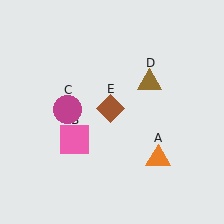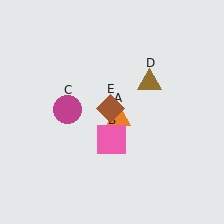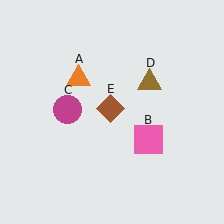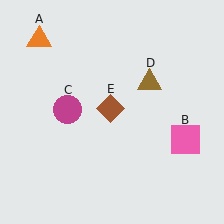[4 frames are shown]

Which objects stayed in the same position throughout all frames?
Magenta circle (object C) and brown triangle (object D) and brown diamond (object E) remained stationary.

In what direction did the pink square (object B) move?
The pink square (object B) moved right.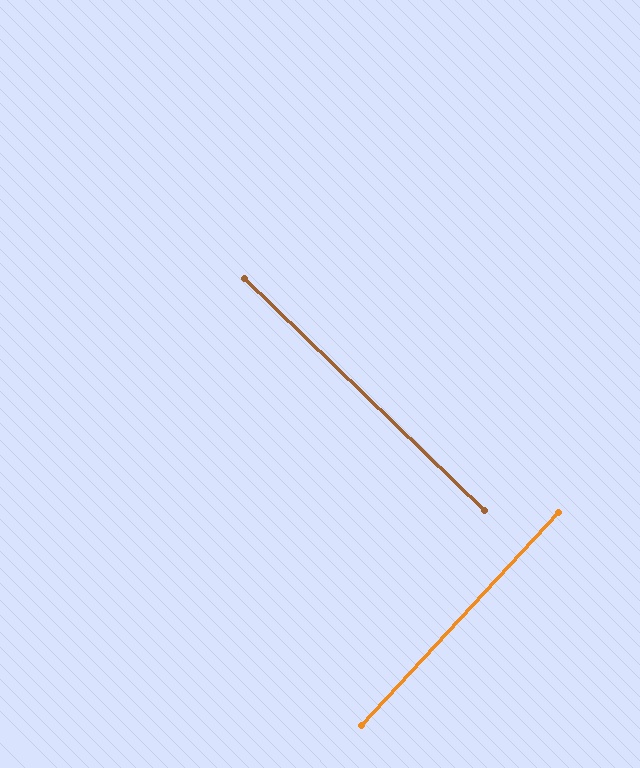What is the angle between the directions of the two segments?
Approximately 89 degrees.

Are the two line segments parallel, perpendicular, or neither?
Perpendicular — they meet at approximately 89°.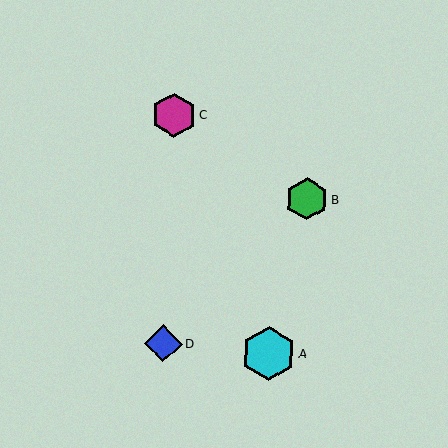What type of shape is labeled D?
Shape D is a blue diamond.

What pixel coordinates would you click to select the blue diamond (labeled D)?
Click at (163, 344) to select the blue diamond D.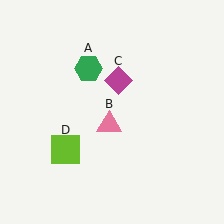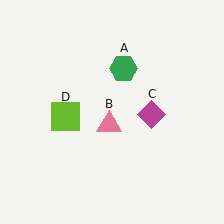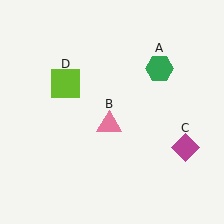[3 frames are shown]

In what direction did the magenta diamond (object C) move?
The magenta diamond (object C) moved down and to the right.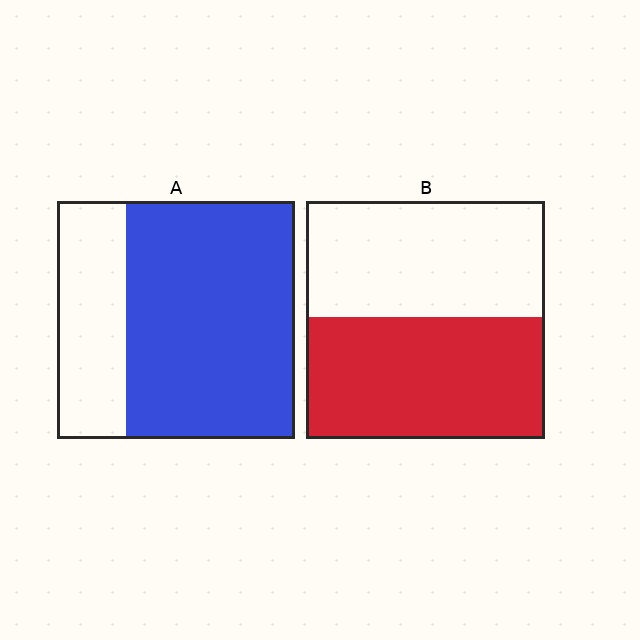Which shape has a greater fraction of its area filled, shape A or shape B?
Shape A.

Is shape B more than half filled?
Roughly half.